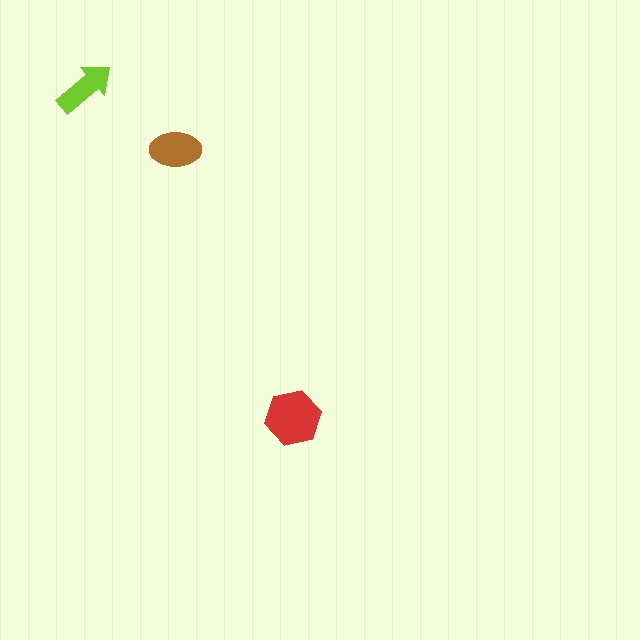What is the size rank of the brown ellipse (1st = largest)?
2nd.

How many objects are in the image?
There are 3 objects in the image.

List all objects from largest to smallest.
The red hexagon, the brown ellipse, the lime arrow.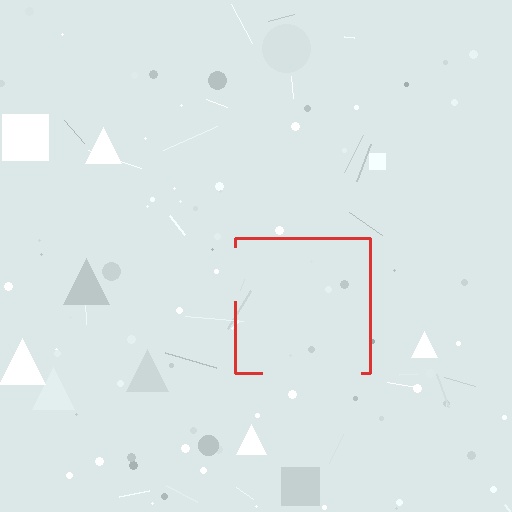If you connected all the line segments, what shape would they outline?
They would outline a square.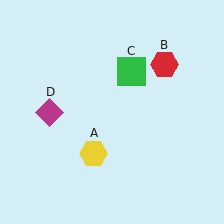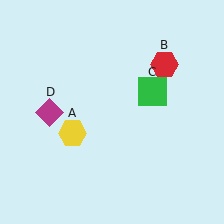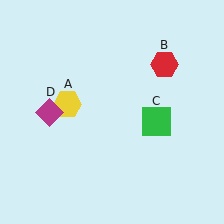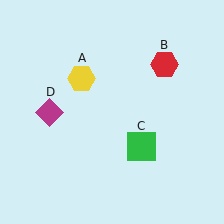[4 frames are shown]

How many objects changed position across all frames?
2 objects changed position: yellow hexagon (object A), green square (object C).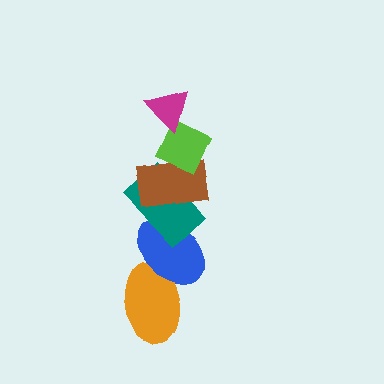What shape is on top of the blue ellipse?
The teal rectangle is on top of the blue ellipse.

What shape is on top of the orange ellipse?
The blue ellipse is on top of the orange ellipse.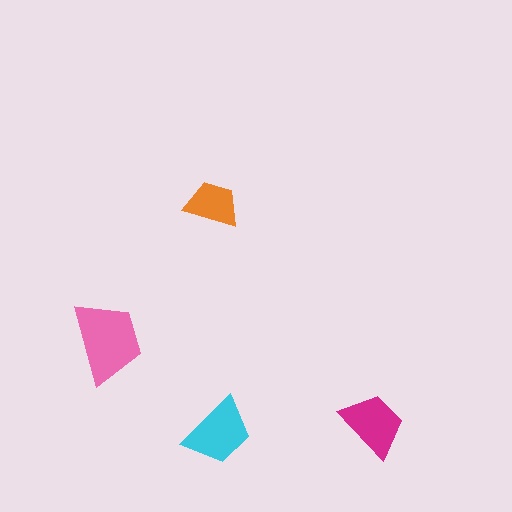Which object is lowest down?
The cyan trapezoid is bottommost.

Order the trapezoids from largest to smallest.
the pink one, the cyan one, the magenta one, the orange one.